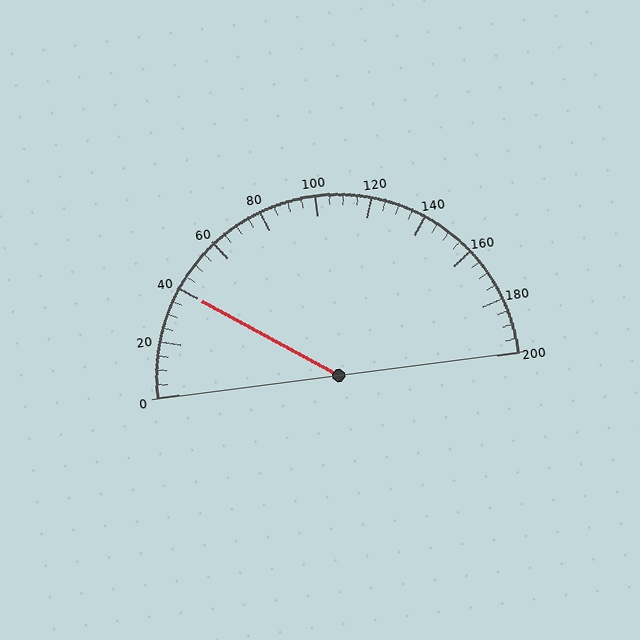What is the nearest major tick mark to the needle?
The nearest major tick mark is 40.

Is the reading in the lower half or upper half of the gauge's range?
The reading is in the lower half of the range (0 to 200).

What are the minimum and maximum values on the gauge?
The gauge ranges from 0 to 200.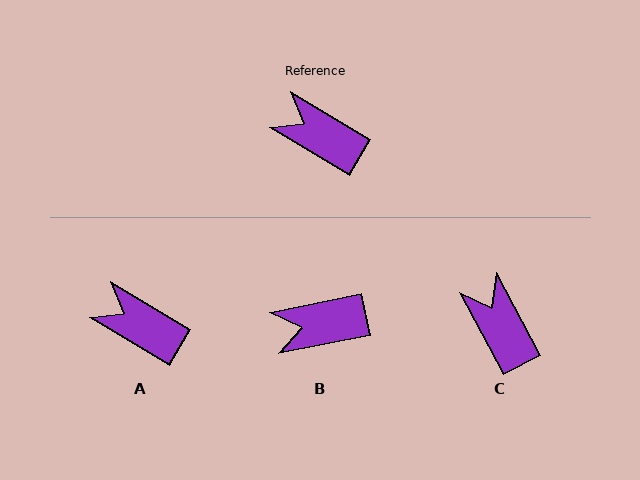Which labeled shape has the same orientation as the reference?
A.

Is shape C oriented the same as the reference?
No, it is off by about 31 degrees.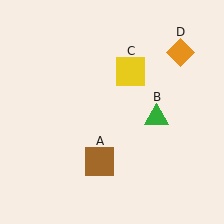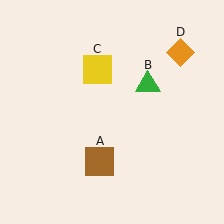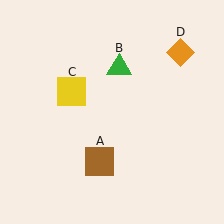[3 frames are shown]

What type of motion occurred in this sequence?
The green triangle (object B), yellow square (object C) rotated counterclockwise around the center of the scene.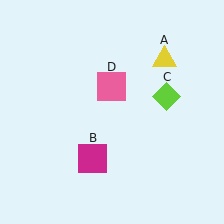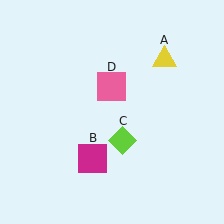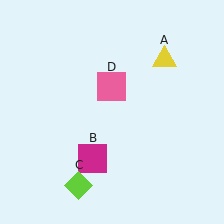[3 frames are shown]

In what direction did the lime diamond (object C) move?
The lime diamond (object C) moved down and to the left.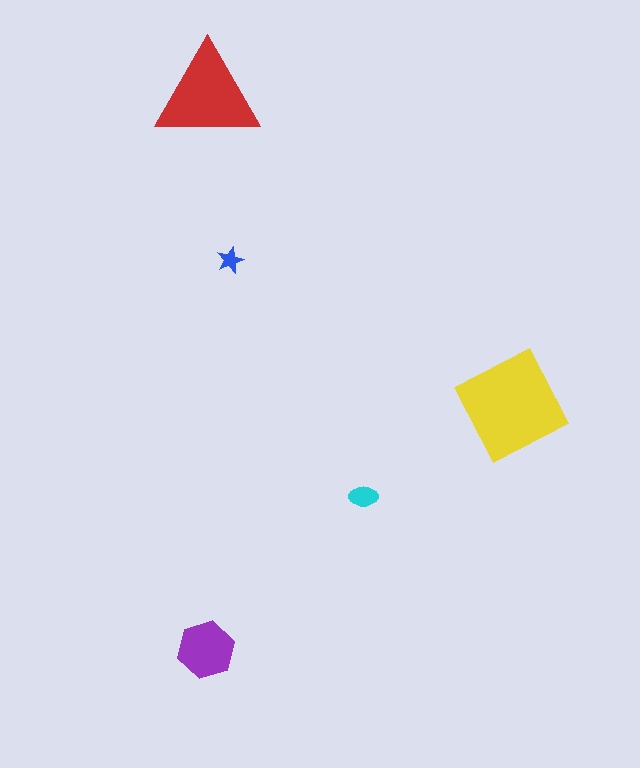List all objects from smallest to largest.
The blue star, the cyan ellipse, the purple hexagon, the red triangle, the yellow square.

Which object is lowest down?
The purple hexagon is bottommost.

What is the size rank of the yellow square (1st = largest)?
1st.